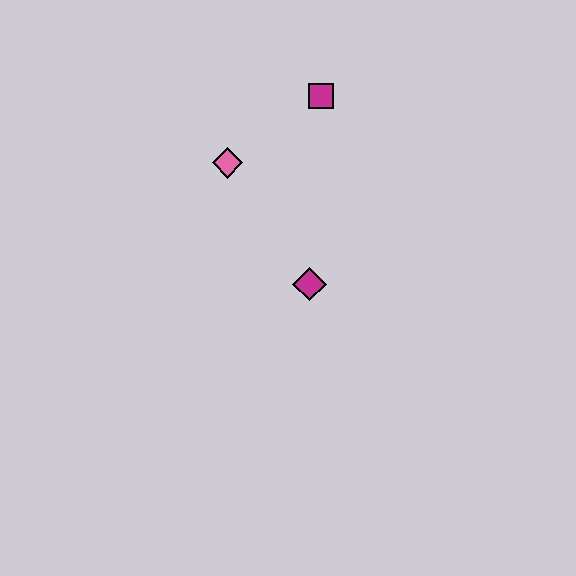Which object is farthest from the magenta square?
The magenta diamond is farthest from the magenta square.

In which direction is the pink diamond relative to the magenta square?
The pink diamond is to the left of the magenta square.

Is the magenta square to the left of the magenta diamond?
No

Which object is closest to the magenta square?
The pink diamond is closest to the magenta square.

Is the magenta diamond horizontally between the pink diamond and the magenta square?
Yes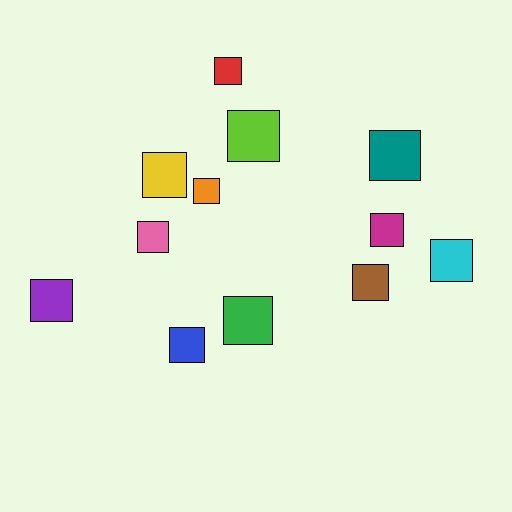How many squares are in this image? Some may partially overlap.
There are 12 squares.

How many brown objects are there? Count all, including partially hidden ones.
There is 1 brown object.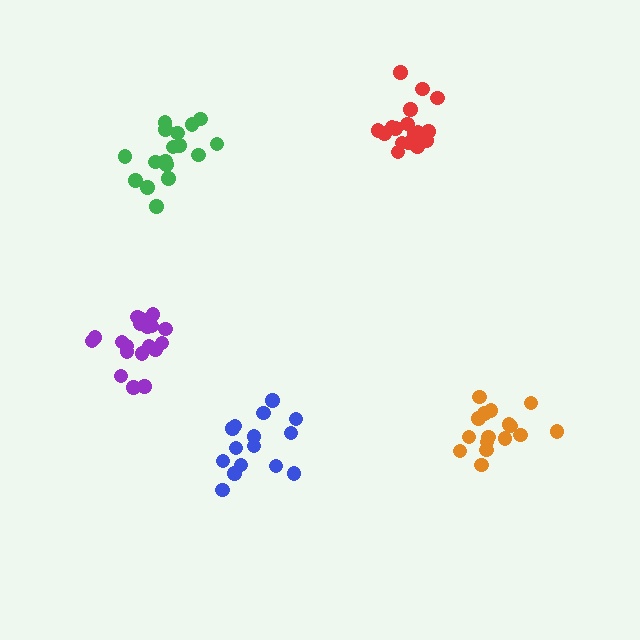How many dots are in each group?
Group 1: 16 dots, Group 2: 17 dots, Group 3: 18 dots, Group 4: 15 dots, Group 5: 20 dots (86 total).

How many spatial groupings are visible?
There are 5 spatial groupings.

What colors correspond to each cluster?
The clusters are colored: orange, red, green, blue, purple.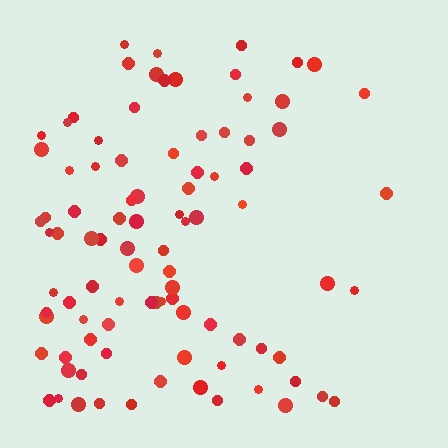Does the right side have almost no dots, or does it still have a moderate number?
Still a moderate number, just noticeably fewer than the left.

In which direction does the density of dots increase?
From right to left, with the left side densest.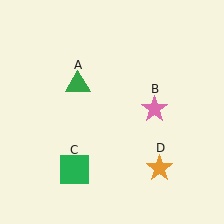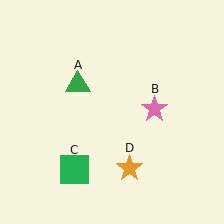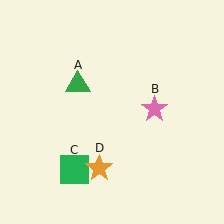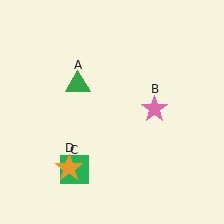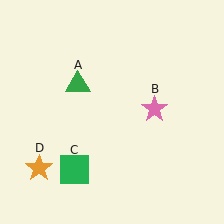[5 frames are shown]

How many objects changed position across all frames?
1 object changed position: orange star (object D).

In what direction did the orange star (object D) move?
The orange star (object D) moved left.